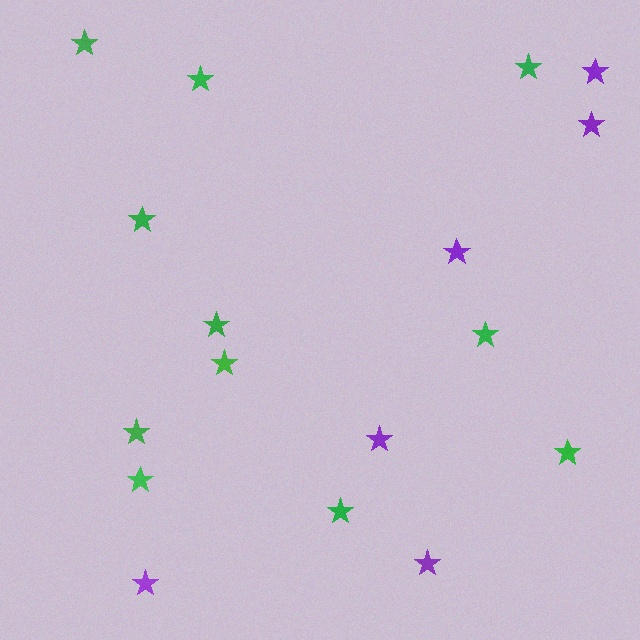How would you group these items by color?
There are 2 groups: one group of green stars (11) and one group of purple stars (6).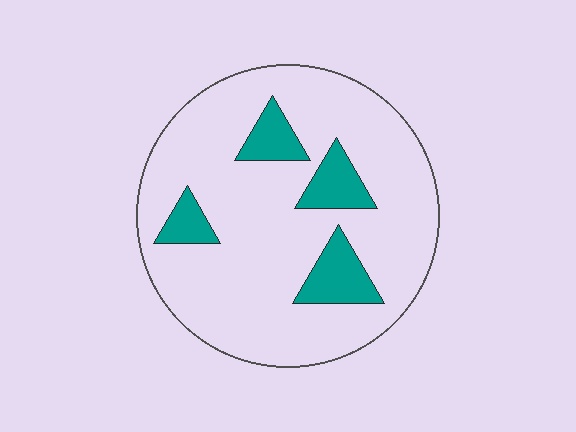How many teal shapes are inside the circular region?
4.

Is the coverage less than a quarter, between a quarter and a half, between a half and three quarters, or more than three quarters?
Less than a quarter.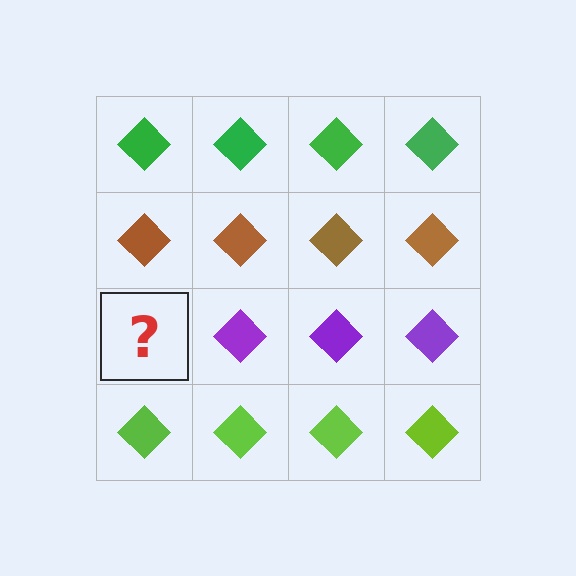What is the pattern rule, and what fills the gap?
The rule is that each row has a consistent color. The gap should be filled with a purple diamond.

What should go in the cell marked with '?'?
The missing cell should contain a purple diamond.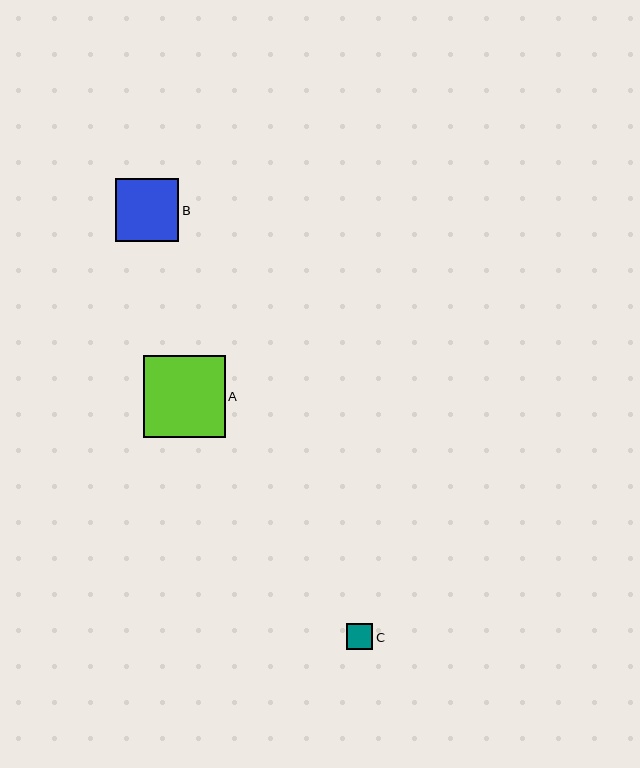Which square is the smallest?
Square C is the smallest with a size of approximately 27 pixels.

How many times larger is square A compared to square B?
Square A is approximately 1.3 times the size of square B.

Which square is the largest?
Square A is the largest with a size of approximately 81 pixels.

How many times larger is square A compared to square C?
Square A is approximately 3.1 times the size of square C.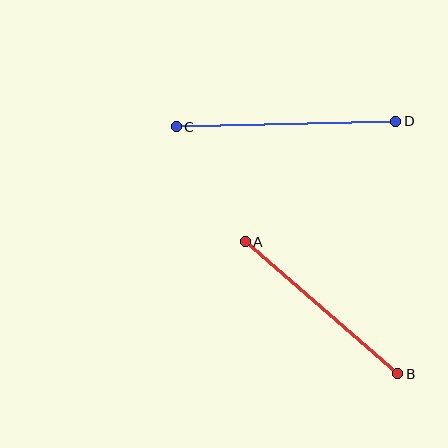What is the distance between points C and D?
The distance is approximately 220 pixels.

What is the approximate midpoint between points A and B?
The midpoint is at approximately (321, 308) pixels.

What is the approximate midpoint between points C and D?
The midpoint is at approximately (286, 124) pixels.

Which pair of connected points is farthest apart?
Points C and D are farthest apart.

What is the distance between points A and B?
The distance is approximately 202 pixels.